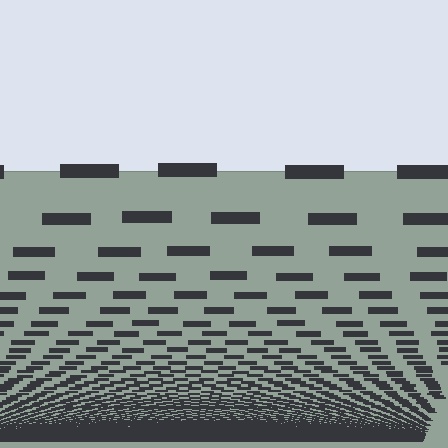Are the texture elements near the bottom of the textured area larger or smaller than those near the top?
Smaller. The gradient is inverted — elements near the bottom are smaller and denser.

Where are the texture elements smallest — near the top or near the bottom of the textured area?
Near the bottom.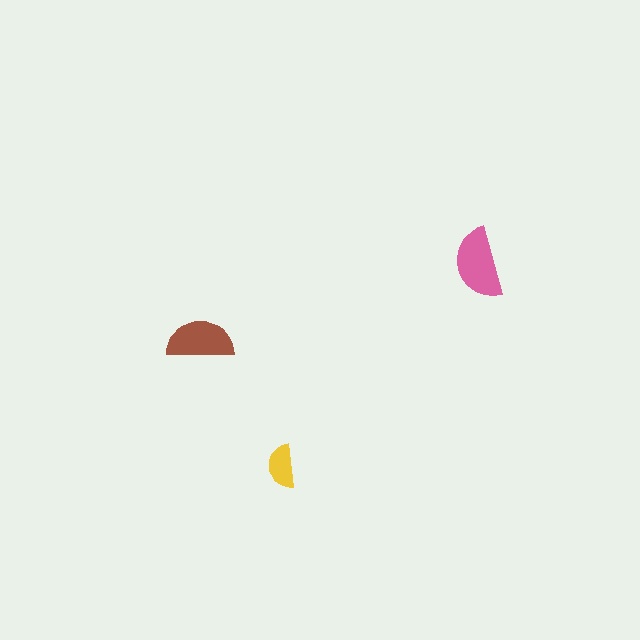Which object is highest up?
The pink semicircle is topmost.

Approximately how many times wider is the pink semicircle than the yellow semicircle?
About 1.5 times wider.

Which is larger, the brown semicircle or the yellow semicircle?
The brown one.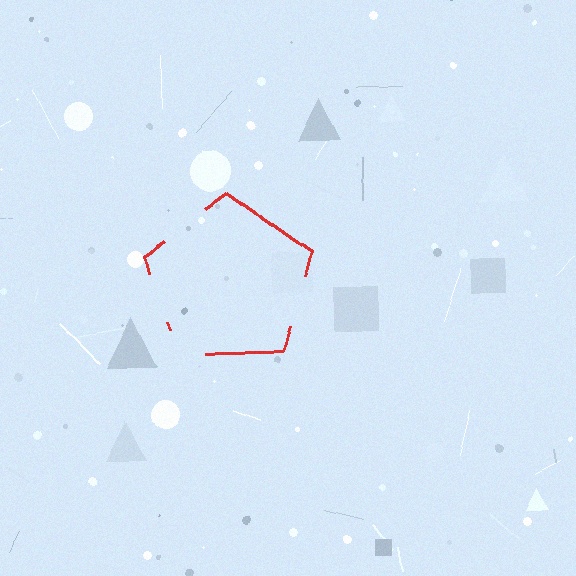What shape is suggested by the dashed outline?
The dashed outline suggests a pentagon.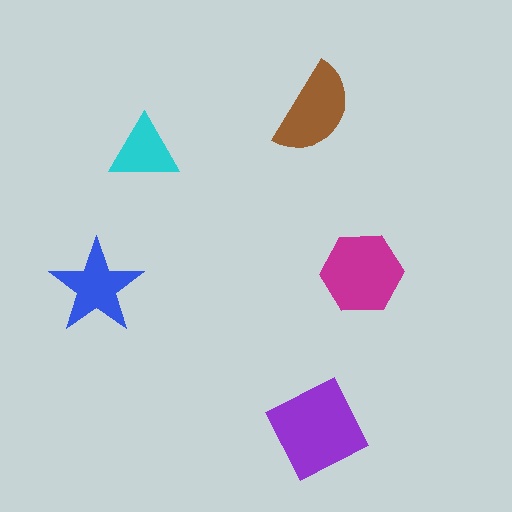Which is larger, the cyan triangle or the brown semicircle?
The brown semicircle.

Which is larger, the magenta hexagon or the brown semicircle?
The magenta hexagon.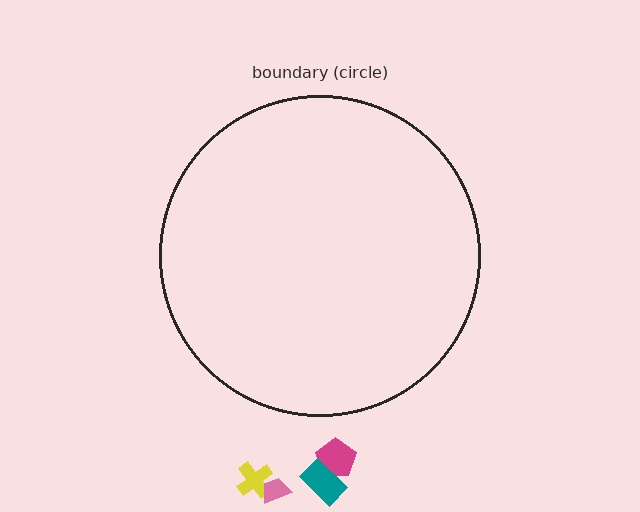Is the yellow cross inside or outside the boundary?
Outside.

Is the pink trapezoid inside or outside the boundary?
Outside.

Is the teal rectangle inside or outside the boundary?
Outside.